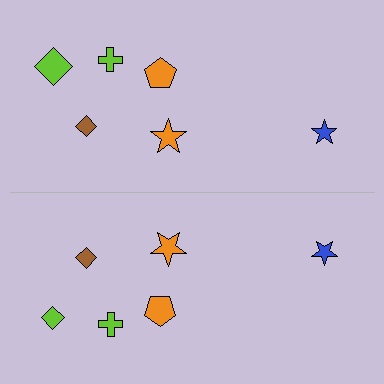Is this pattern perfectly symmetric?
No, the pattern is not perfectly symmetric. The lime diamond on the bottom side has a different size than its mirror counterpart.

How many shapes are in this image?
There are 12 shapes in this image.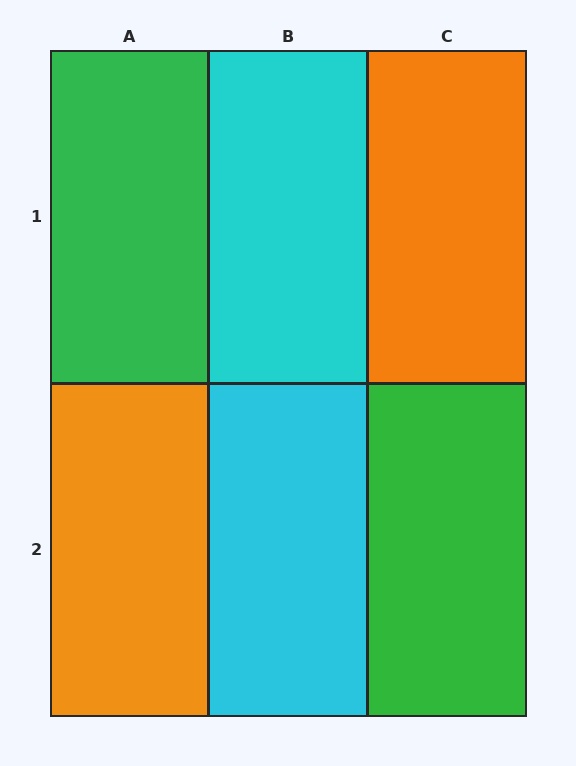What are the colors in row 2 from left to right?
Orange, cyan, green.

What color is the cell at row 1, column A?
Green.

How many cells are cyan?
2 cells are cyan.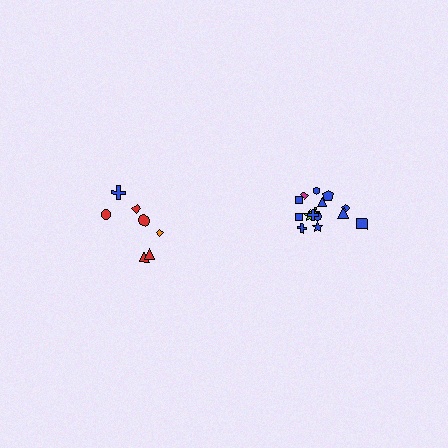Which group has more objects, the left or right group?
The right group.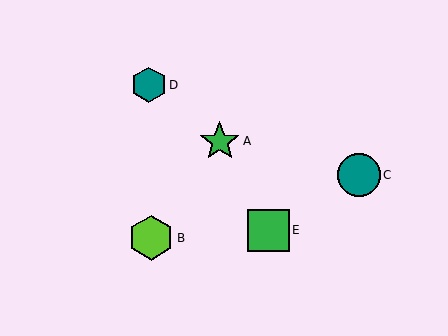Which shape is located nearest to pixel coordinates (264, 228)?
The green square (labeled E) at (268, 230) is nearest to that location.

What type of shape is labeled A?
Shape A is a green star.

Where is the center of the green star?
The center of the green star is at (220, 141).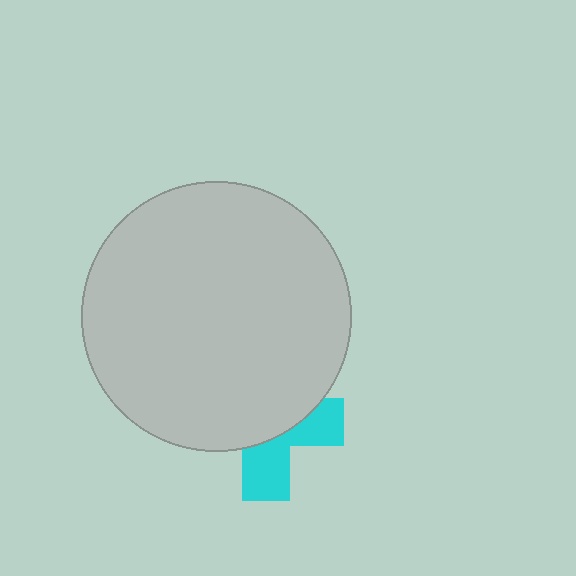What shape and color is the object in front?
The object in front is a light gray circle.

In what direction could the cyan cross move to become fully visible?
The cyan cross could move down. That would shift it out from behind the light gray circle entirely.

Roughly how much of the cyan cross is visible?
A small part of it is visible (roughly 38%).